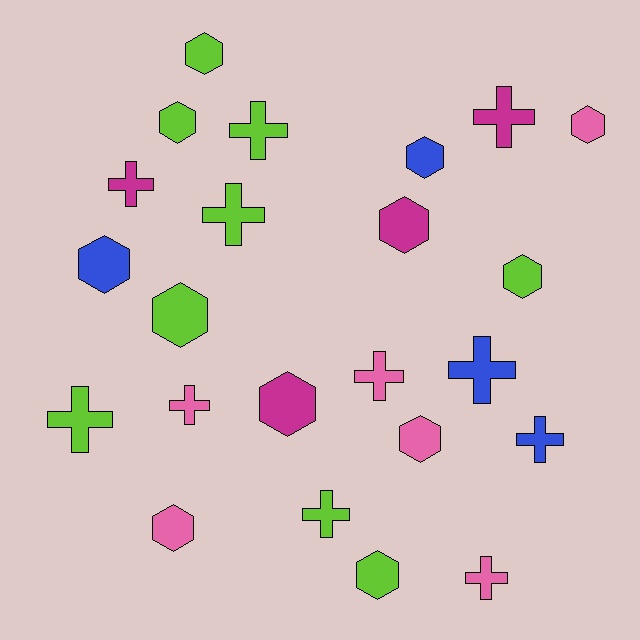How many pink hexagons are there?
There are 3 pink hexagons.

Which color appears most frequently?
Lime, with 9 objects.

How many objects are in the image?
There are 23 objects.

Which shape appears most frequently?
Hexagon, with 12 objects.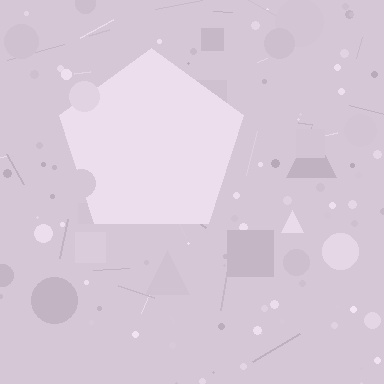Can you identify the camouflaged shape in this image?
The camouflaged shape is a pentagon.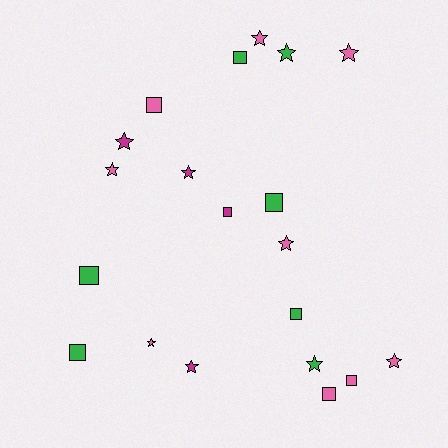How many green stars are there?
There are 2 green stars.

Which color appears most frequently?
Pink, with 9 objects.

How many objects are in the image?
There are 20 objects.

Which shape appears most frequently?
Star, with 11 objects.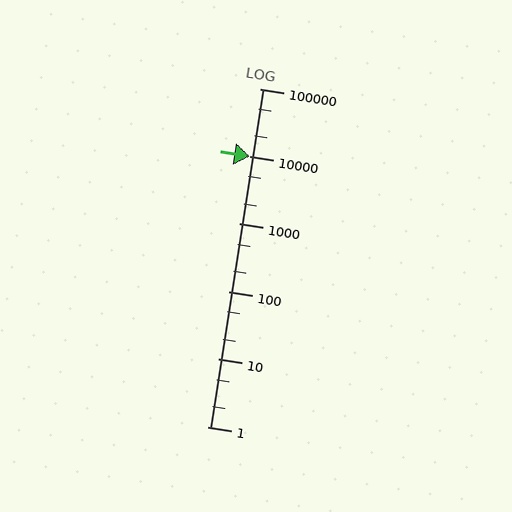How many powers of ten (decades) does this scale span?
The scale spans 5 decades, from 1 to 100000.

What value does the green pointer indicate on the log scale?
The pointer indicates approximately 10000.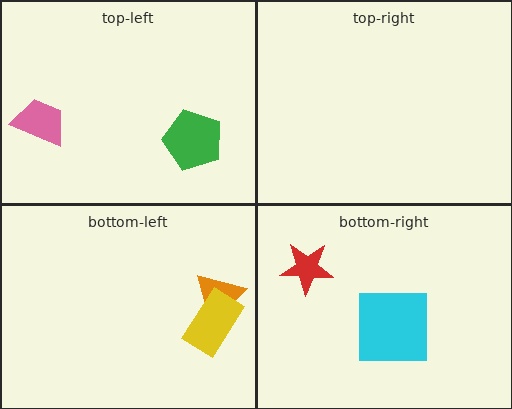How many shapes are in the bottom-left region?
2.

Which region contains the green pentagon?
The top-left region.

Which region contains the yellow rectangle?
The bottom-left region.